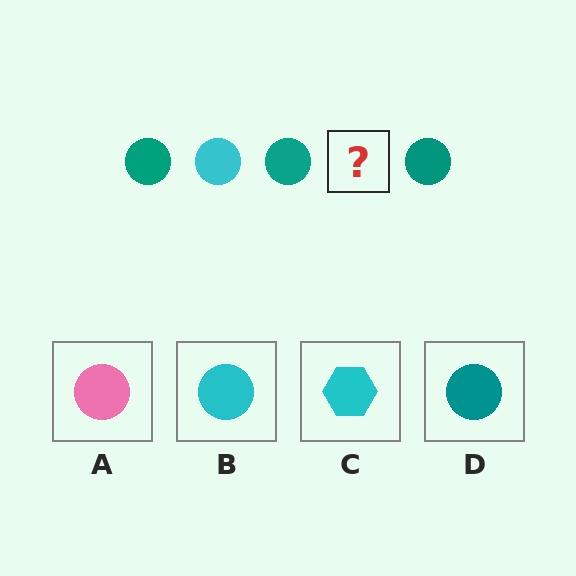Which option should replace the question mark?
Option B.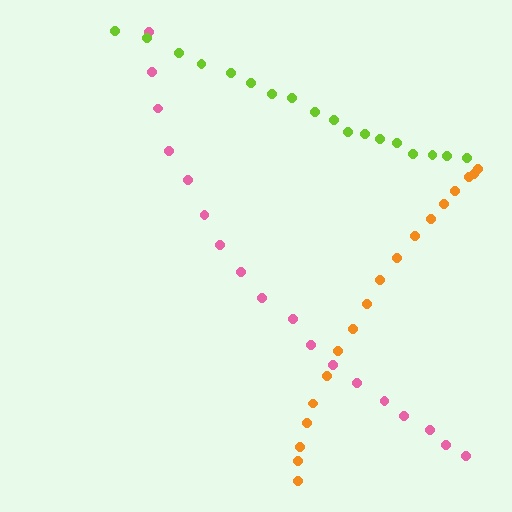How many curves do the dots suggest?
There are 3 distinct paths.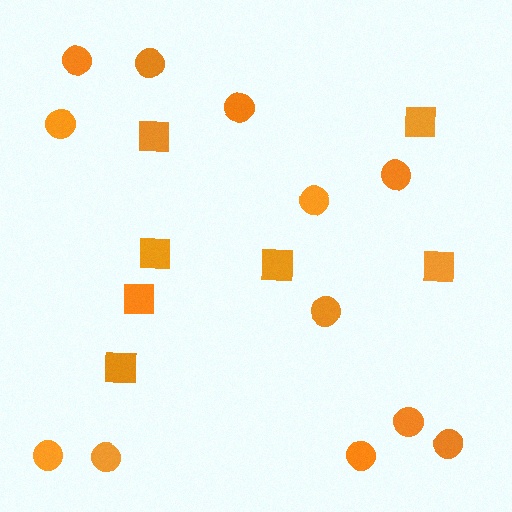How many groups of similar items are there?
There are 2 groups: one group of squares (7) and one group of circles (12).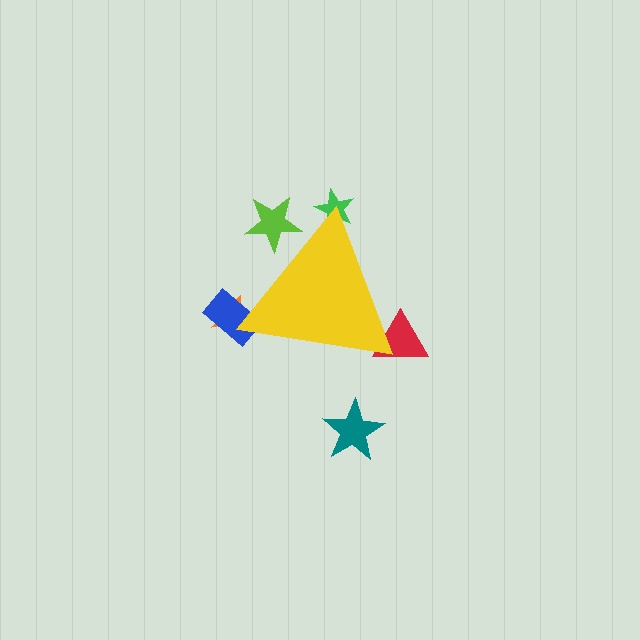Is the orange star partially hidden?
Yes, the orange star is partially hidden behind the yellow triangle.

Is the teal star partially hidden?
No, the teal star is fully visible.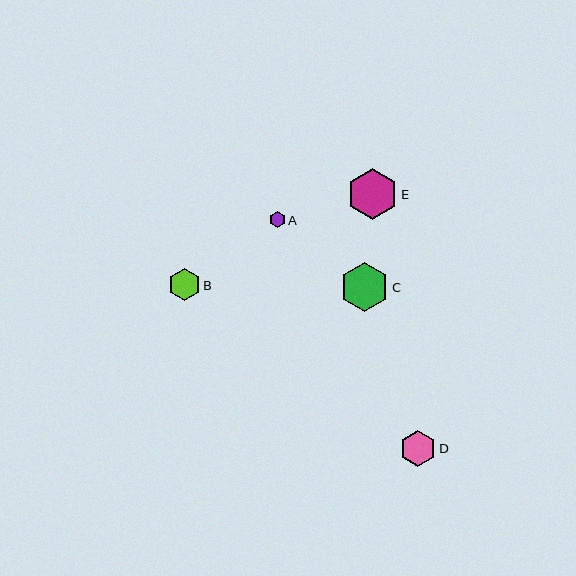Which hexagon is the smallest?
Hexagon A is the smallest with a size of approximately 15 pixels.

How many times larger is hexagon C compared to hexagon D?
Hexagon C is approximately 1.4 times the size of hexagon D.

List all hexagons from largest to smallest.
From largest to smallest: E, C, D, B, A.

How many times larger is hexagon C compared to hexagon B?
Hexagon C is approximately 1.5 times the size of hexagon B.